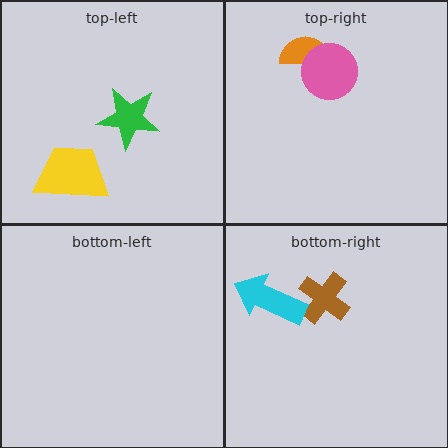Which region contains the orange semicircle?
The top-right region.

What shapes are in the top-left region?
The yellow trapezoid, the green star.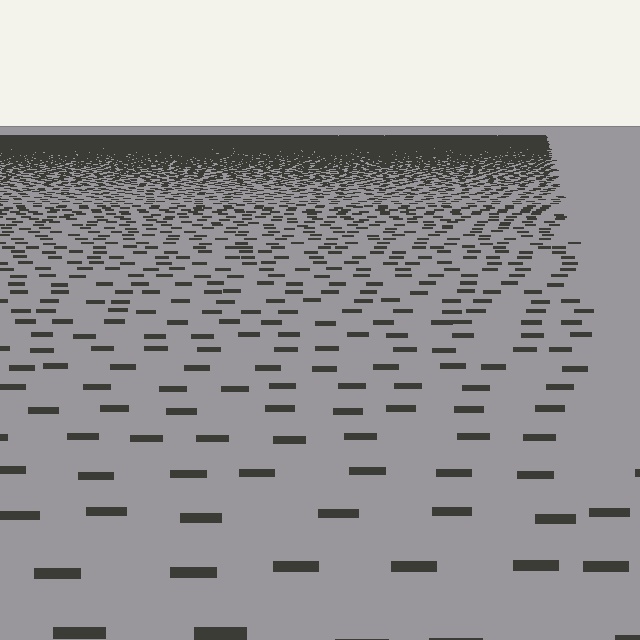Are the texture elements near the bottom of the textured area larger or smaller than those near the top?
Larger. Near the bottom, elements are closer to the viewer and appear at a bigger on-screen size.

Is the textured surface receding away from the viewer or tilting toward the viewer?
The surface is receding away from the viewer. Texture elements get smaller and denser toward the top.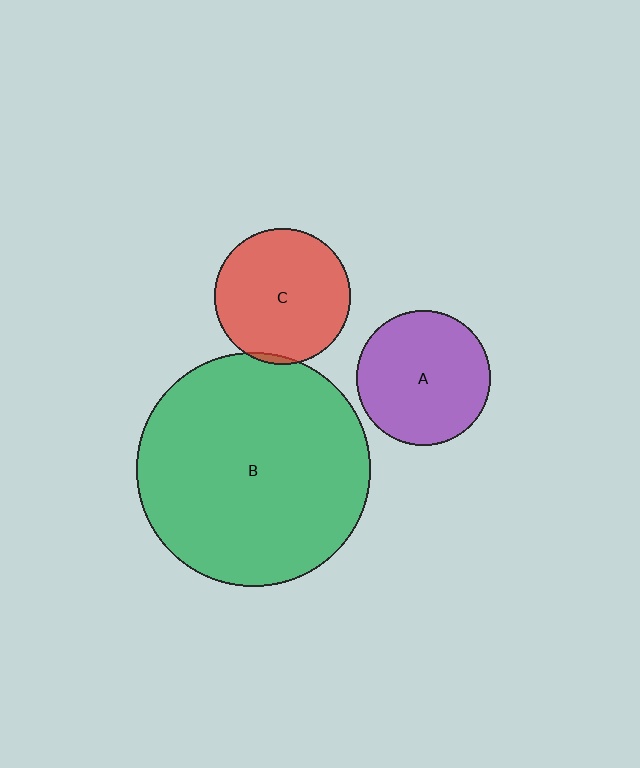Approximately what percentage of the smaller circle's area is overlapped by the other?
Approximately 5%.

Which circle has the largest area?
Circle B (green).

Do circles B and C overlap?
Yes.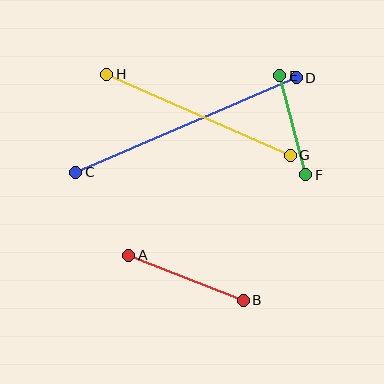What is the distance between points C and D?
The distance is approximately 240 pixels.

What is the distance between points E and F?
The distance is approximately 102 pixels.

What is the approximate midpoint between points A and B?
The midpoint is at approximately (186, 278) pixels.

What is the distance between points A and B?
The distance is approximately 123 pixels.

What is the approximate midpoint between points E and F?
The midpoint is at approximately (293, 125) pixels.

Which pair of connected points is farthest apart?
Points C and D are farthest apart.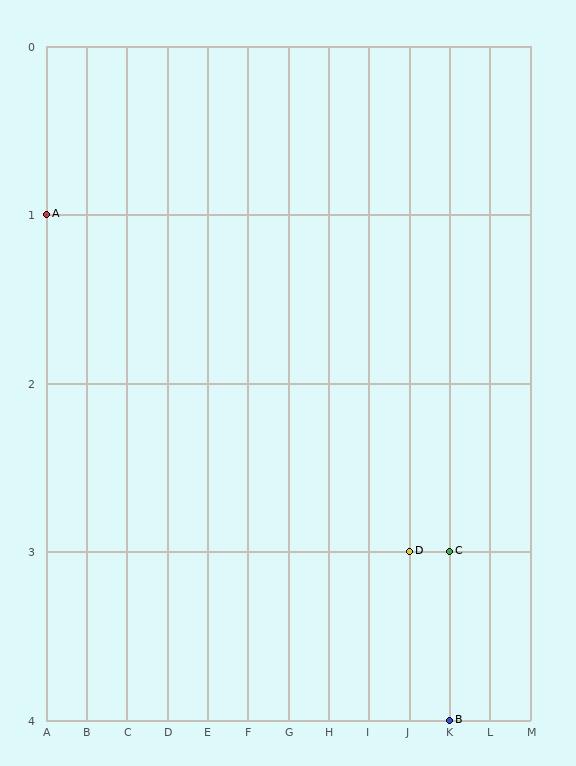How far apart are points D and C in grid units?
Points D and C are 1 column apart.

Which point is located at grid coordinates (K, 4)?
Point B is at (K, 4).